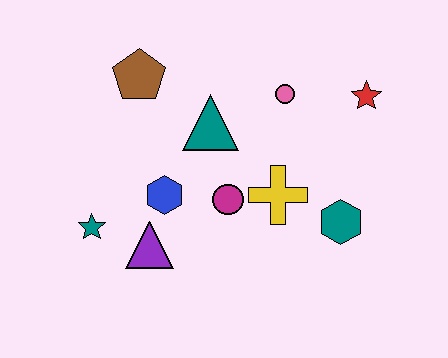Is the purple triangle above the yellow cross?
No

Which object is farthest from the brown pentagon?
The teal hexagon is farthest from the brown pentagon.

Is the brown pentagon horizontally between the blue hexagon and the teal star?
Yes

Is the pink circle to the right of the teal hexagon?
No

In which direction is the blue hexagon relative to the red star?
The blue hexagon is to the left of the red star.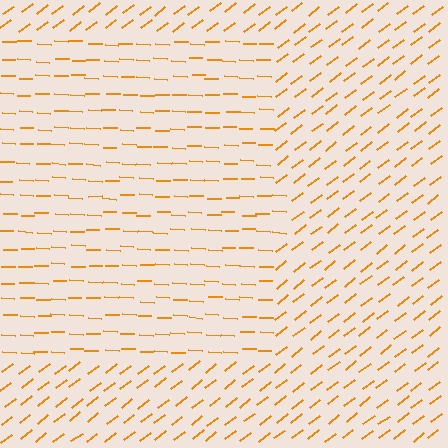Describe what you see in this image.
The image is filled with small orange line segments. A rectangle region in the image has lines oriented differently from the surrounding lines, creating a visible texture boundary.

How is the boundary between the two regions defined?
The boundary is defined purely by a change in line orientation (approximately 40 degrees difference). All lines are the same color and thickness.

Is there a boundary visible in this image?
Yes, there is a texture boundary formed by a change in line orientation.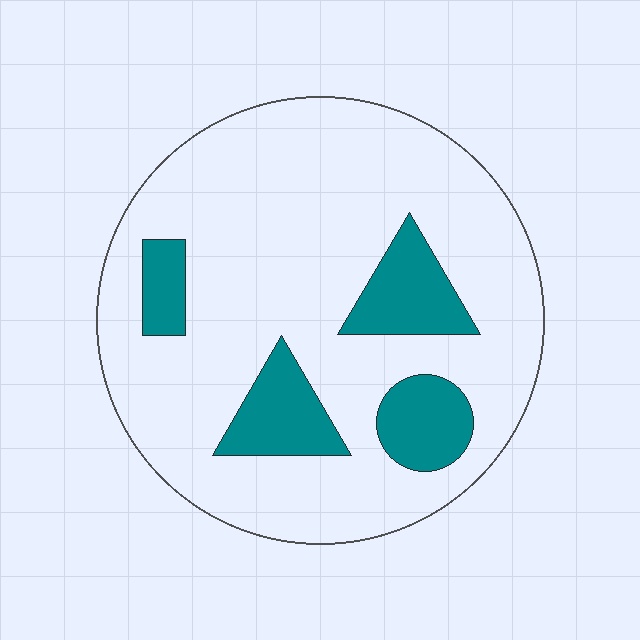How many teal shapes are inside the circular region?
4.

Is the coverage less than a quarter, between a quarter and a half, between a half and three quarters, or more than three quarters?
Less than a quarter.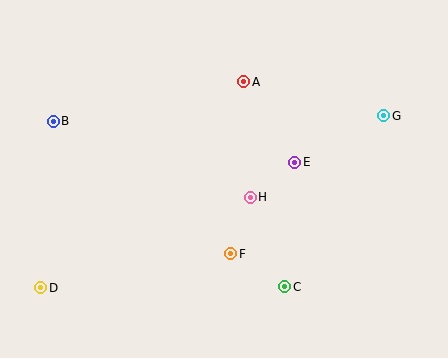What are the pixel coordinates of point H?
Point H is at (250, 197).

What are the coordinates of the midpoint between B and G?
The midpoint between B and G is at (219, 118).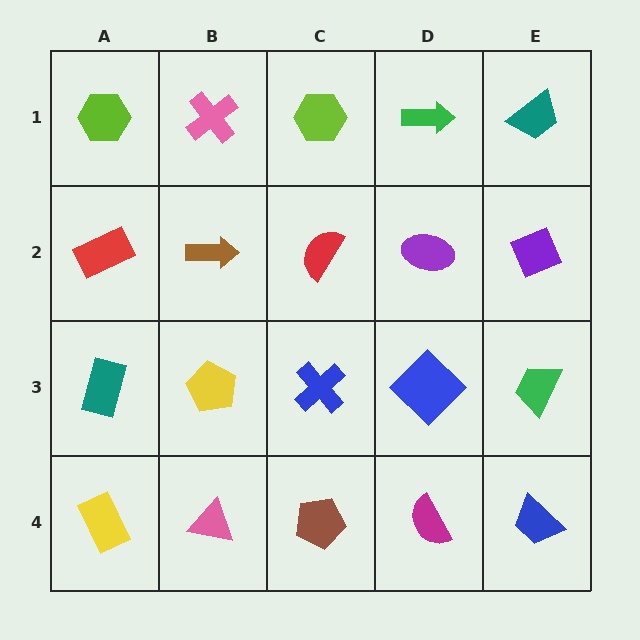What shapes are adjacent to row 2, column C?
A lime hexagon (row 1, column C), a blue cross (row 3, column C), a brown arrow (row 2, column B), a purple ellipse (row 2, column D).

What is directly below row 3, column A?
A yellow rectangle.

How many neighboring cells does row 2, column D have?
4.